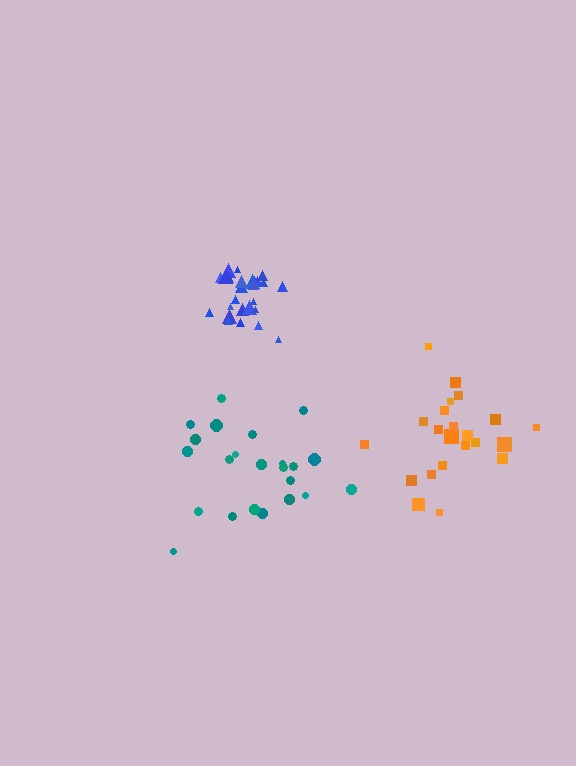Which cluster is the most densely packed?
Blue.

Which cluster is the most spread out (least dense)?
Teal.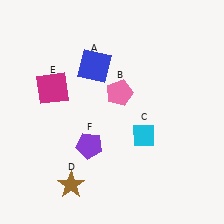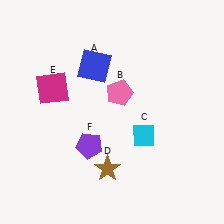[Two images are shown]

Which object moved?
The brown star (D) moved right.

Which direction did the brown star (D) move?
The brown star (D) moved right.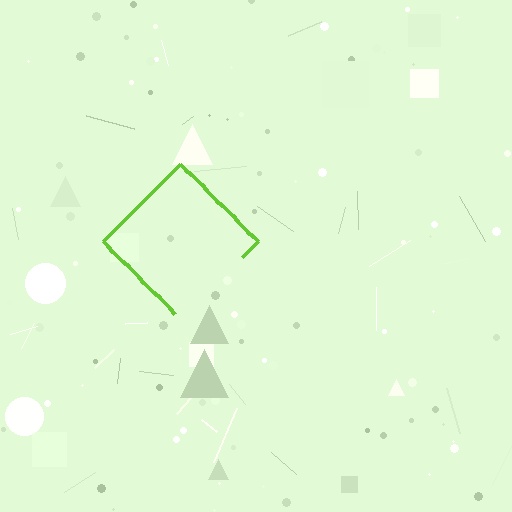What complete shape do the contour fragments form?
The contour fragments form a diamond.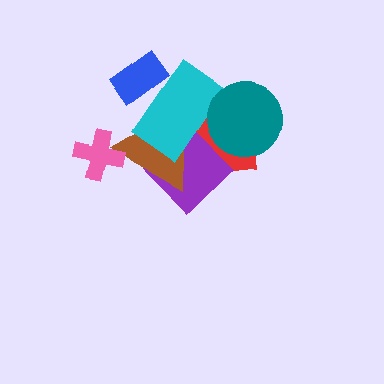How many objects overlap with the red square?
4 objects overlap with the red square.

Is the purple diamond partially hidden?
Yes, it is partially covered by another shape.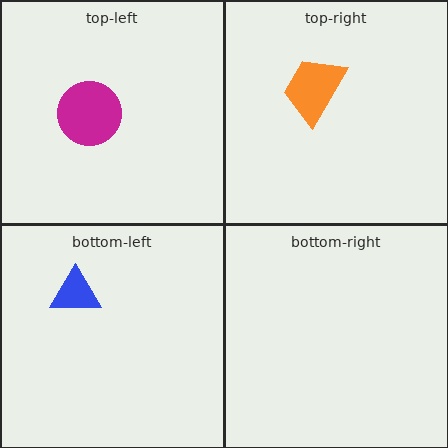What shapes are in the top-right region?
The orange trapezoid.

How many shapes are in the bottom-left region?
1.